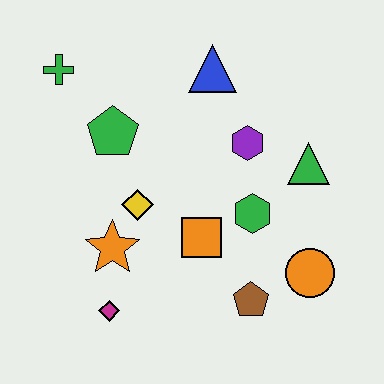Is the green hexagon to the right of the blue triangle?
Yes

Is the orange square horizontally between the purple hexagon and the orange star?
Yes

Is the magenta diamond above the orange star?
No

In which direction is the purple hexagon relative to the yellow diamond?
The purple hexagon is to the right of the yellow diamond.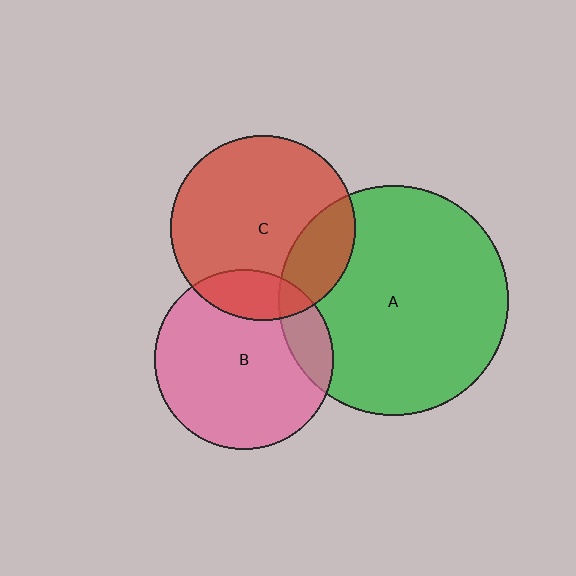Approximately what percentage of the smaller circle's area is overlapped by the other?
Approximately 20%.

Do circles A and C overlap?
Yes.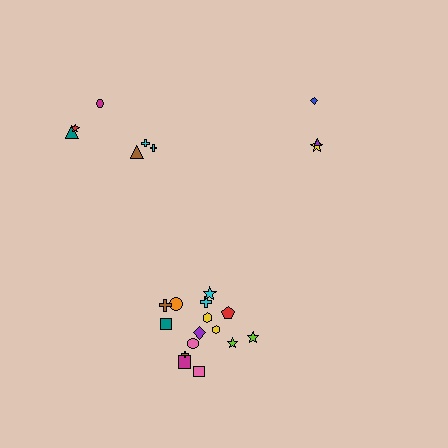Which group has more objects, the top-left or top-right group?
The top-left group.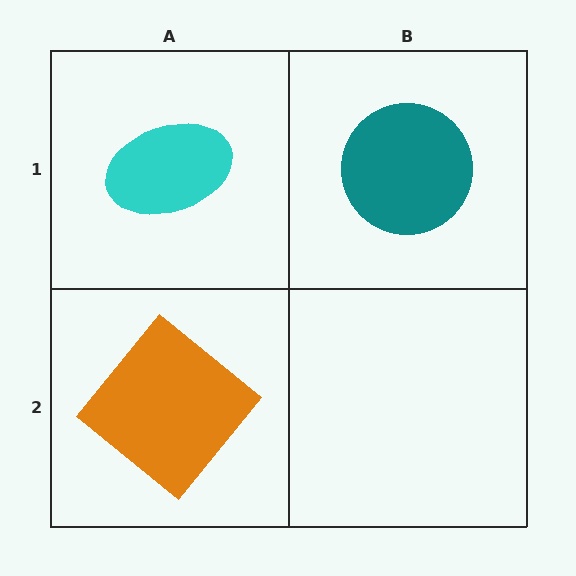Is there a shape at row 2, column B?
No, that cell is empty.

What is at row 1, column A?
A cyan ellipse.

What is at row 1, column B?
A teal circle.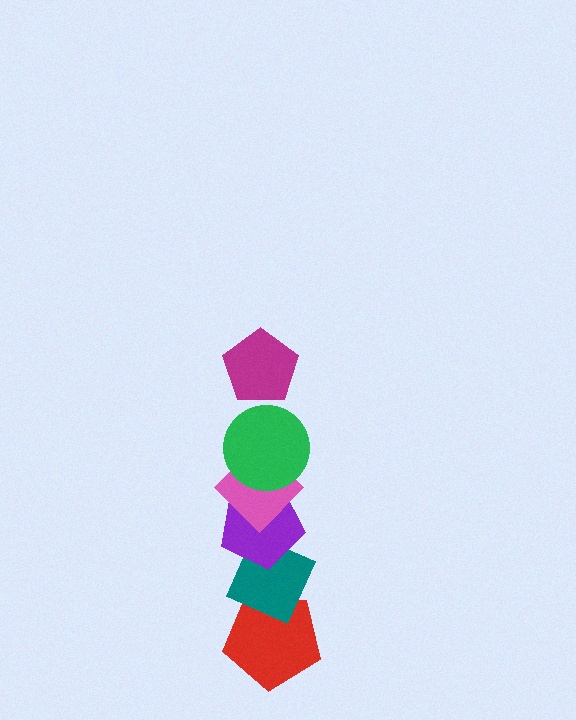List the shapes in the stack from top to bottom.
From top to bottom: the magenta pentagon, the green circle, the pink diamond, the purple pentagon, the teal diamond, the red pentagon.